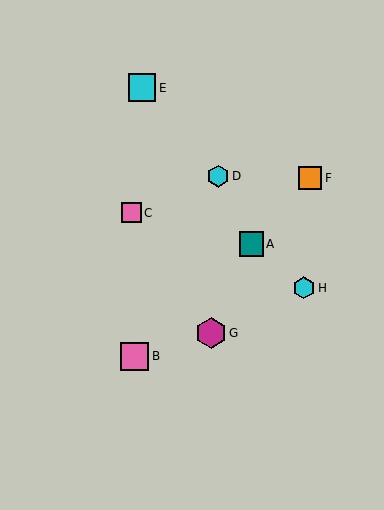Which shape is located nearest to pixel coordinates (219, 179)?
The cyan hexagon (labeled D) at (218, 176) is nearest to that location.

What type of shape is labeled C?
Shape C is a pink square.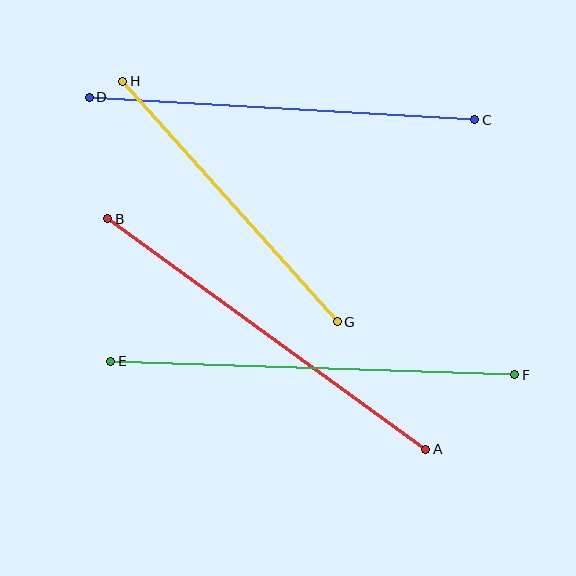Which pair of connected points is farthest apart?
Points E and F are farthest apart.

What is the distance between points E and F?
The distance is approximately 404 pixels.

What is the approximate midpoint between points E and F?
The midpoint is at approximately (313, 368) pixels.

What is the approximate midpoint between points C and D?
The midpoint is at approximately (282, 109) pixels.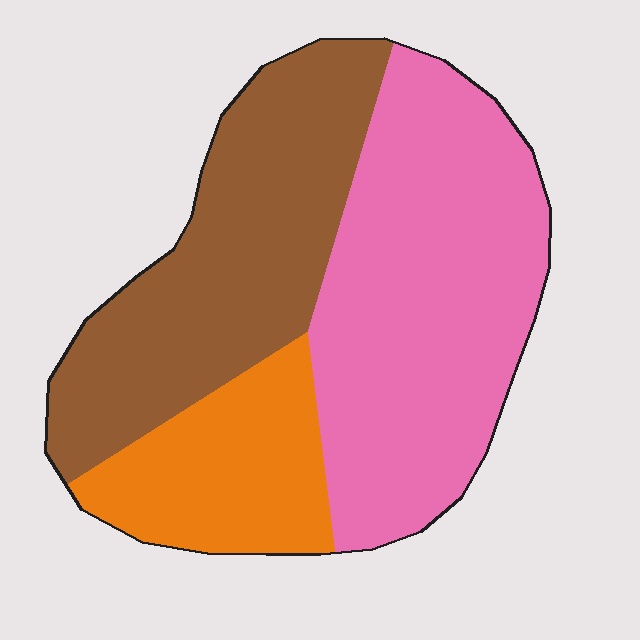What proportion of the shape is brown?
Brown takes up about three eighths (3/8) of the shape.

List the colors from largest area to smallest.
From largest to smallest: pink, brown, orange.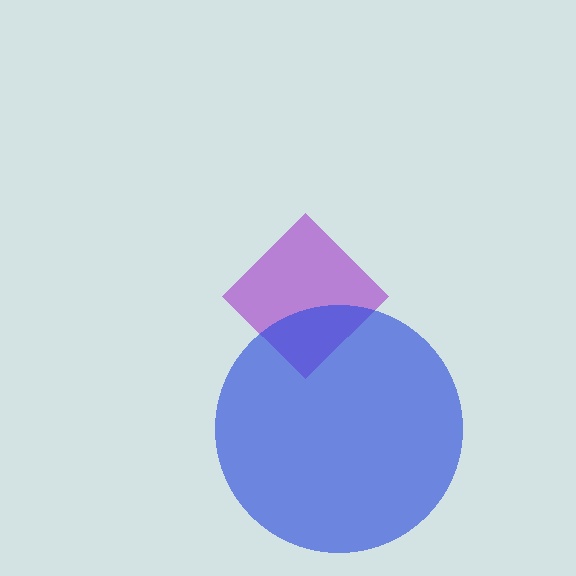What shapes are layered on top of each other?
The layered shapes are: a purple diamond, a blue circle.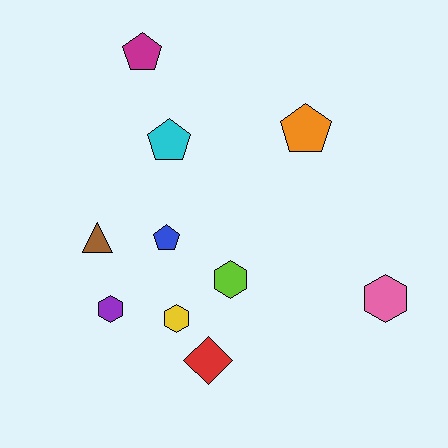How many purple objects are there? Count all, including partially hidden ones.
There is 1 purple object.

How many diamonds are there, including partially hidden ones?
There is 1 diamond.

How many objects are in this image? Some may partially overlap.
There are 10 objects.